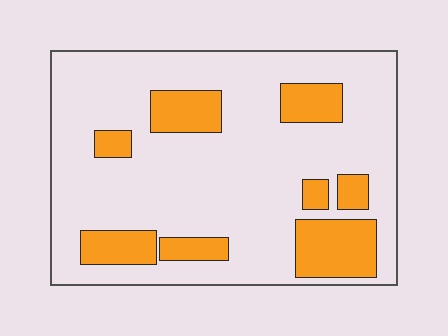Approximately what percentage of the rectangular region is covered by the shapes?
Approximately 20%.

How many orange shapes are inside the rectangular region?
8.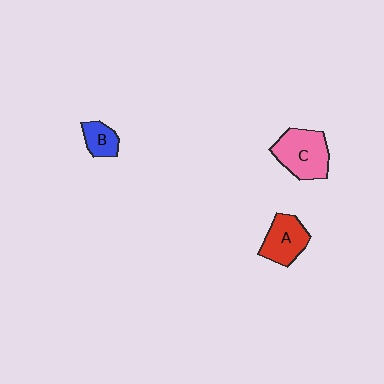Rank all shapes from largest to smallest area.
From largest to smallest: C (pink), A (red), B (blue).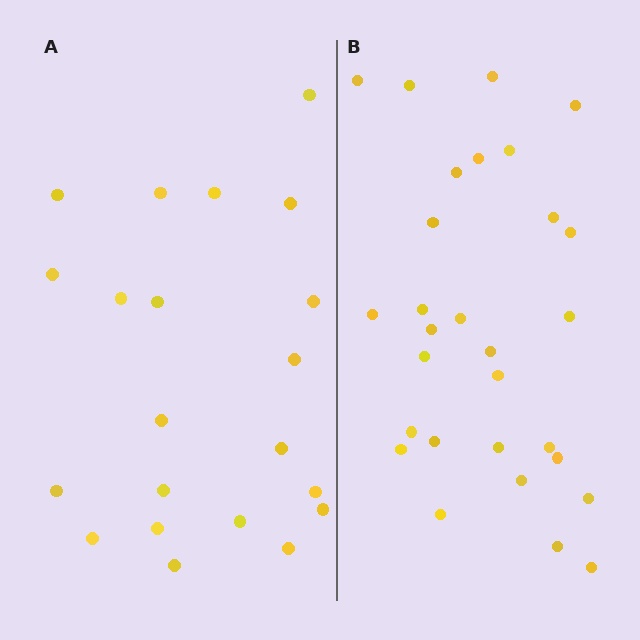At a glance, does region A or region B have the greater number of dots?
Region B (the right region) has more dots.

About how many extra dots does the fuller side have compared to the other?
Region B has roughly 8 or so more dots than region A.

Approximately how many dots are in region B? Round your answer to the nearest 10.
About 30 dots. (The exact count is 29, which rounds to 30.)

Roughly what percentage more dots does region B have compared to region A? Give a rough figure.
About 40% more.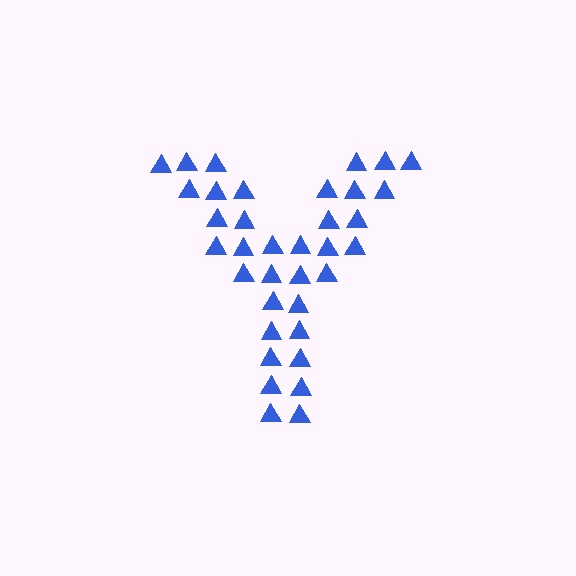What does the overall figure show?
The overall figure shows the letter Y.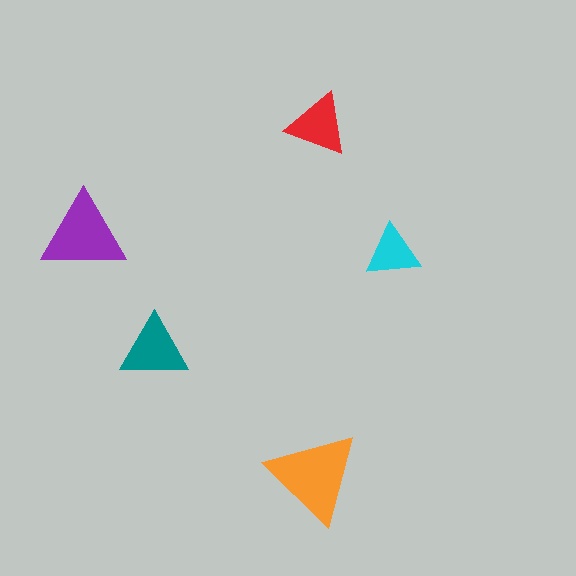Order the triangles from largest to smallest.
the orange one, the purple one, the teal one, the red one, the cyan one.